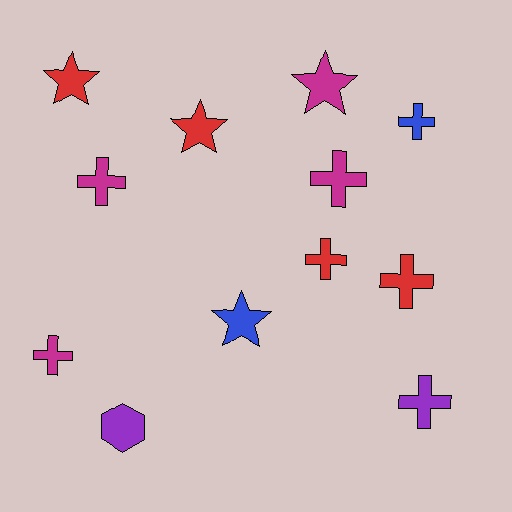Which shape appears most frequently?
Cross, with 7 objects.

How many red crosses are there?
There are 2 red crosses.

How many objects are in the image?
There are 12 objects.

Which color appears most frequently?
Red, with 4 objects.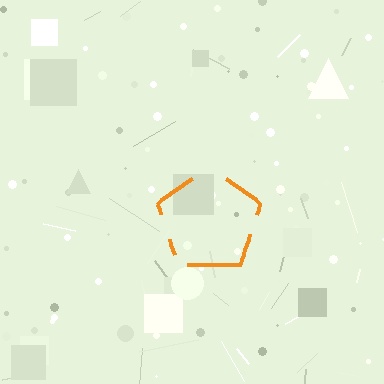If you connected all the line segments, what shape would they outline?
They would outline a pentagon.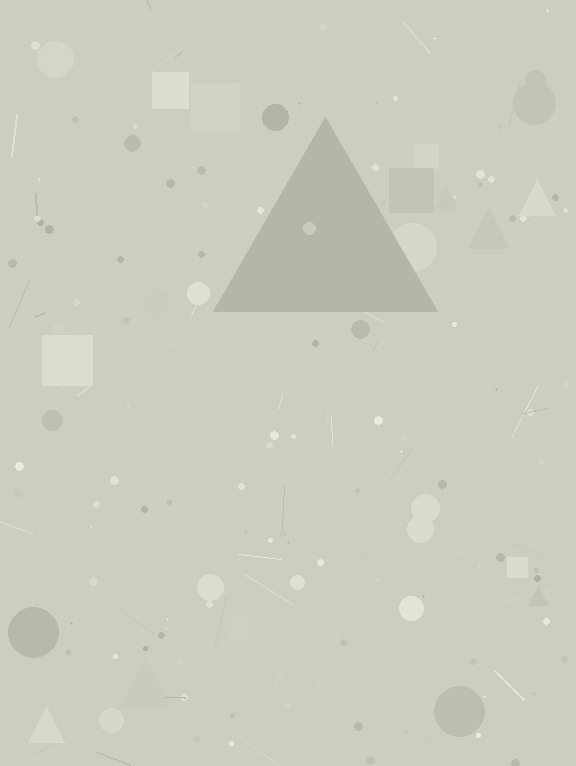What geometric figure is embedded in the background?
A triangle is embedded in the background.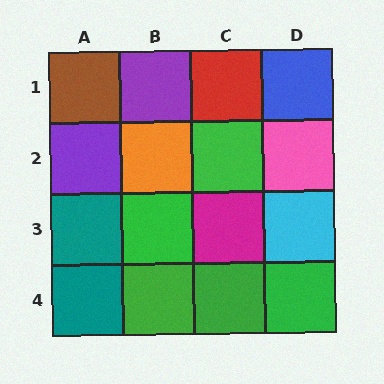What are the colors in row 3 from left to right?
Teal, green, magenta, cyan.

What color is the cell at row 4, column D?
Green.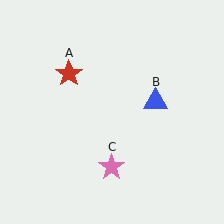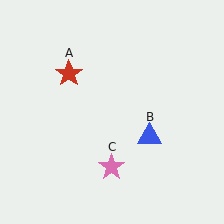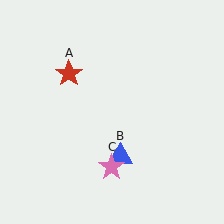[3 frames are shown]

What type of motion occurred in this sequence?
The blue triangle (object B) rotated clockwise around the center of the scene.